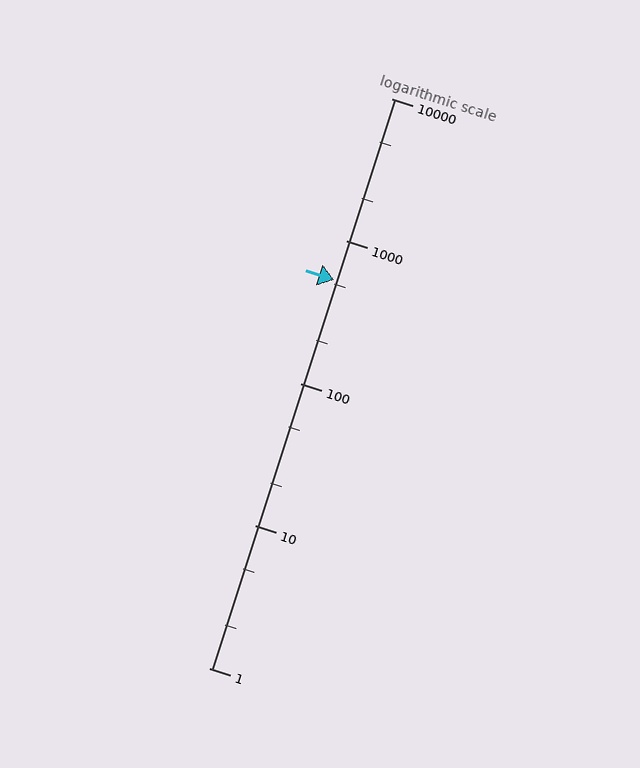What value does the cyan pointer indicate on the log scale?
The pointer indicates approximately 530.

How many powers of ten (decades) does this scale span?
The scale spans 4 decades, from 1 to 10000.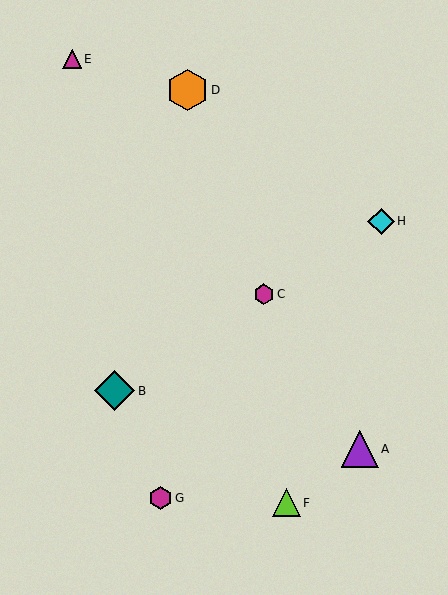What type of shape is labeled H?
Shape H is a cyan diamond.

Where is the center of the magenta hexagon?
The center of the magenta hexagon is at (264, 294).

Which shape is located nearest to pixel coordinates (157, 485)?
The magenta hexagon (labeled G) at (160, 498) is nearest to that location.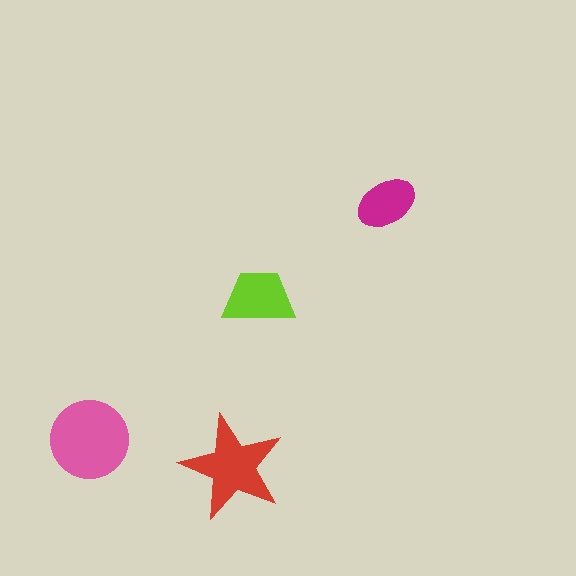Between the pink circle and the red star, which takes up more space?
The pink circle.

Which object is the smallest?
The magenta ellipse.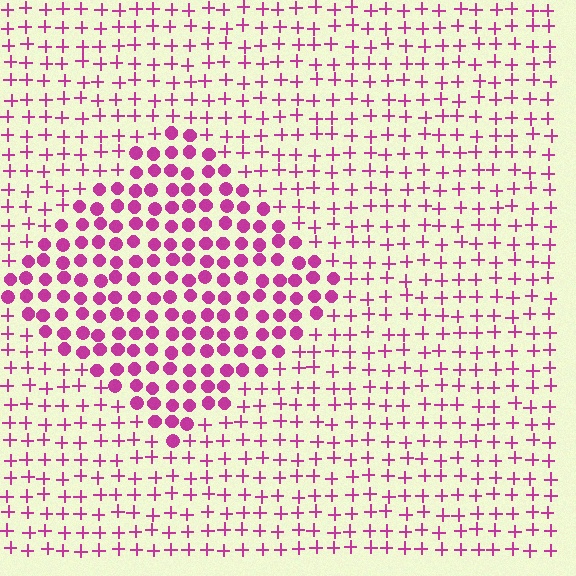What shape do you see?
I see a diamond.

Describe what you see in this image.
The image is filled with small magenta elements arranged in a uniform grid. A diamond-shaped region contains circles, while the surrounding area contains plus signs. The boundary is defined purely by the change in element shape.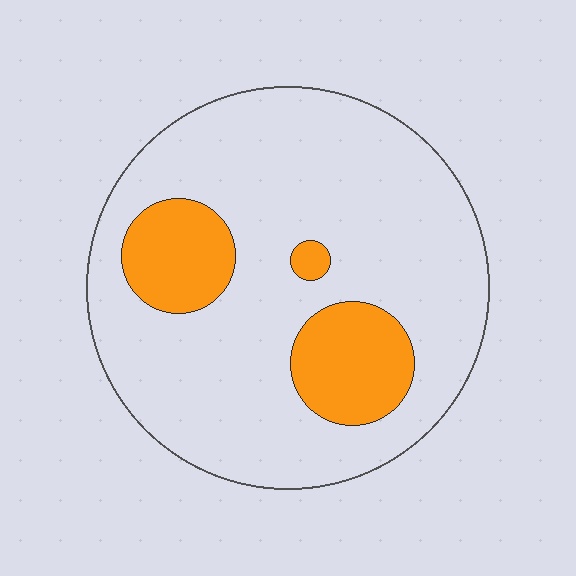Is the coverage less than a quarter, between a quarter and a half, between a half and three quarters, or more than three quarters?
Less than a quarter.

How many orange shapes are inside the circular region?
3.